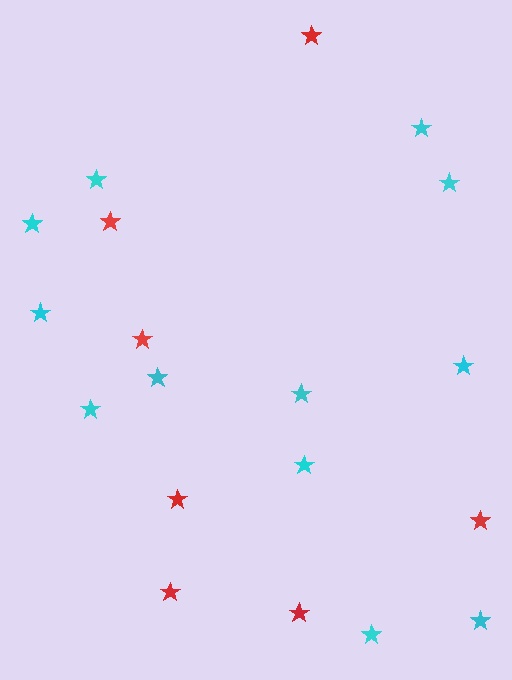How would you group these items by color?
There are 2 groups: one group of cyan stars (12) and one group of red stars (7).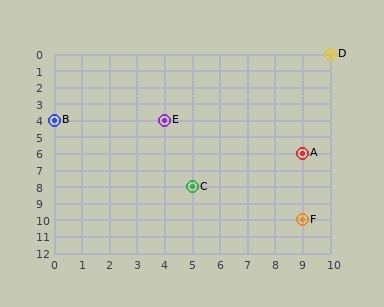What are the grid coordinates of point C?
Point C is at grid coordinates (5, 8).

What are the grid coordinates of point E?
Point E is at grid coordinates (4, 4).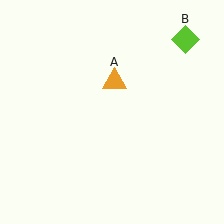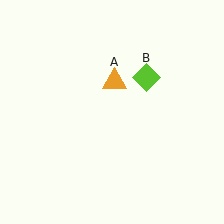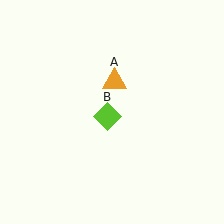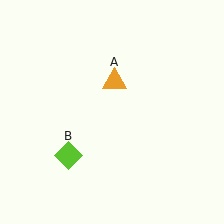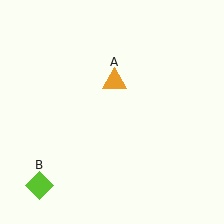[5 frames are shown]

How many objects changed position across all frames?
1 object changed position: lime diamond (object B).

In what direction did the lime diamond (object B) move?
The lime diamond (object B) moved down and to the left.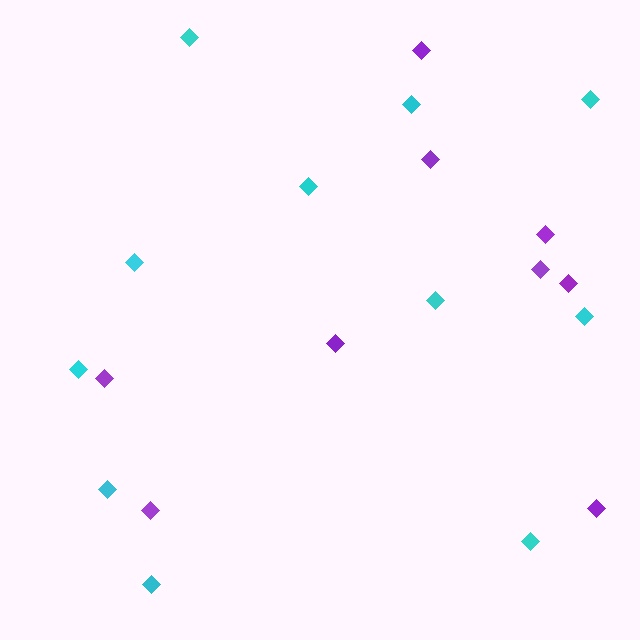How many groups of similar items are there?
There are 2 groups: one group of cyan diamonds (11) and one group of purple diamonds (9).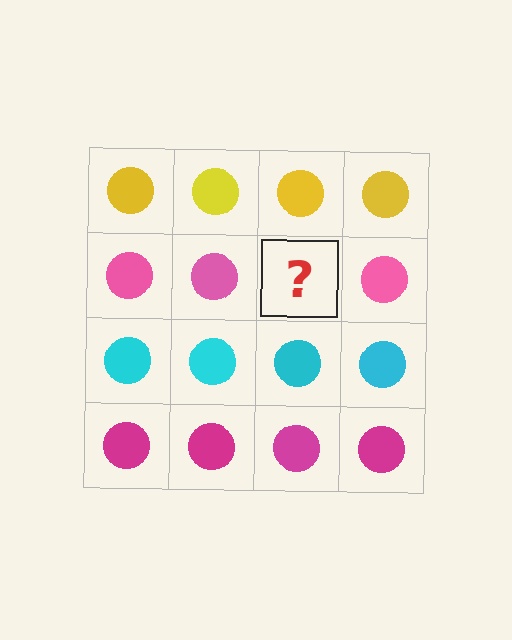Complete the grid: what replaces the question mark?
The question mark should be replaced with a pink circle.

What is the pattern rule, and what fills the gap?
The rule is that each row has a consistent color. The gap should be filled with a pink circle.